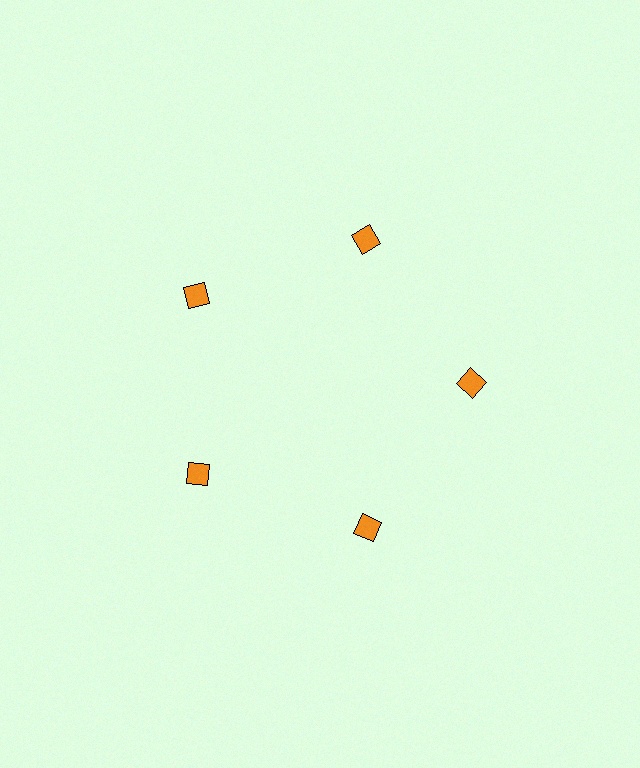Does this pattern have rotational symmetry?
Yes, this pattern has 5-fold rotational symmetry. It looks the same after rotating 72 degrees around the center.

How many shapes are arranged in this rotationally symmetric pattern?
There are 5 shapes, arranged in 5 groups of 1.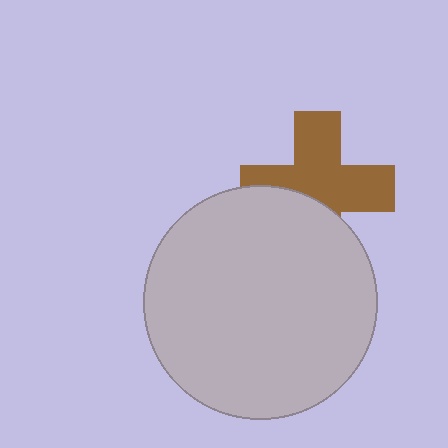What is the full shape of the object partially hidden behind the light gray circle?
The partially hidden object is a brown cross.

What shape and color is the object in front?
The object in front is a light gray circle.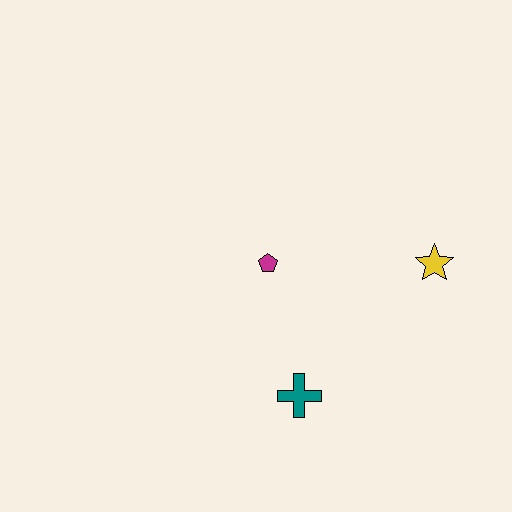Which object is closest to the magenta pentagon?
The teal cross is closest to the magenta pentagon.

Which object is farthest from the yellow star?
The teal cross is farthest from the yellow star.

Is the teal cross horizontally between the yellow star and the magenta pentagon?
Yes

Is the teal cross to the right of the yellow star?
No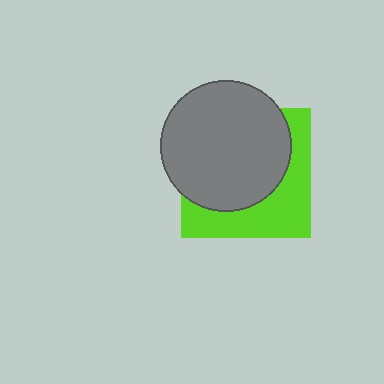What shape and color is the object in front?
The object in front is a gray circle.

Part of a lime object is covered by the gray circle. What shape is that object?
It is a square.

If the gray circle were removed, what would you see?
You would see the complete lime square.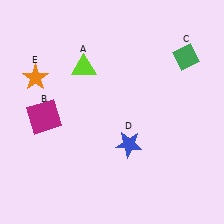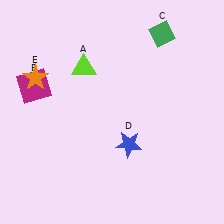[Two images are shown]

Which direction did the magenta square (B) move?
The magenta square (B) moved up.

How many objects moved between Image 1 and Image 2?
2 objects moved between the two images.